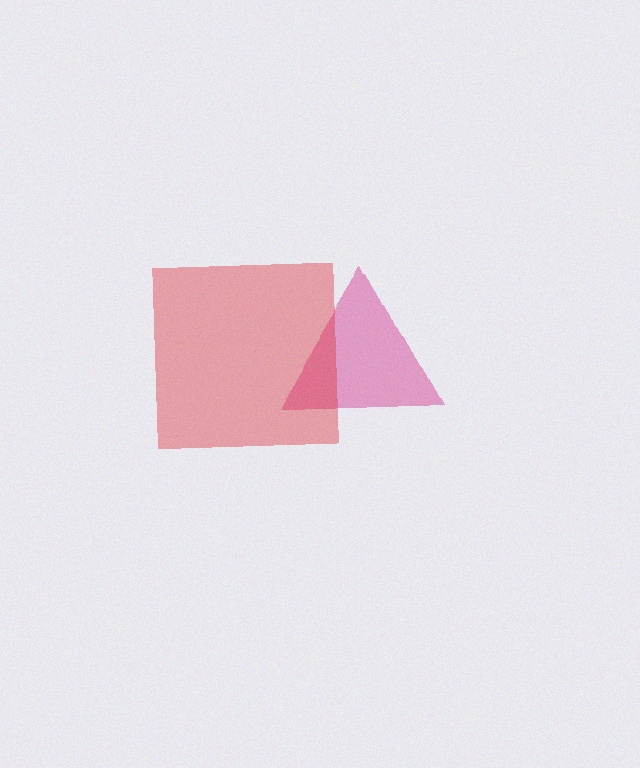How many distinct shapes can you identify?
There are 2 distinct shapes: a magenta triangle, a red square.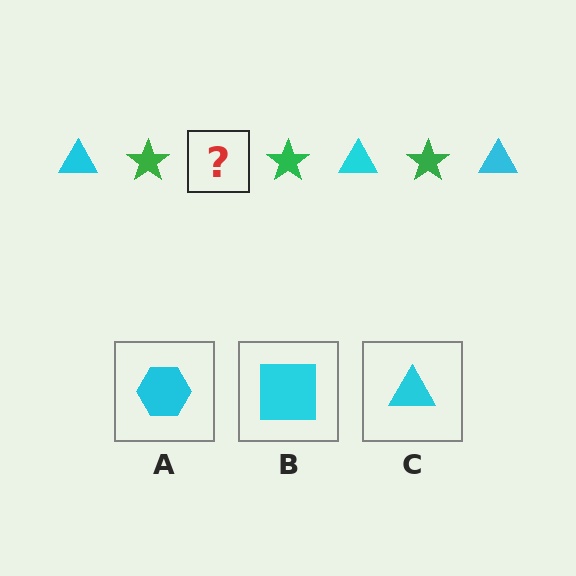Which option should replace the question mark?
Option C.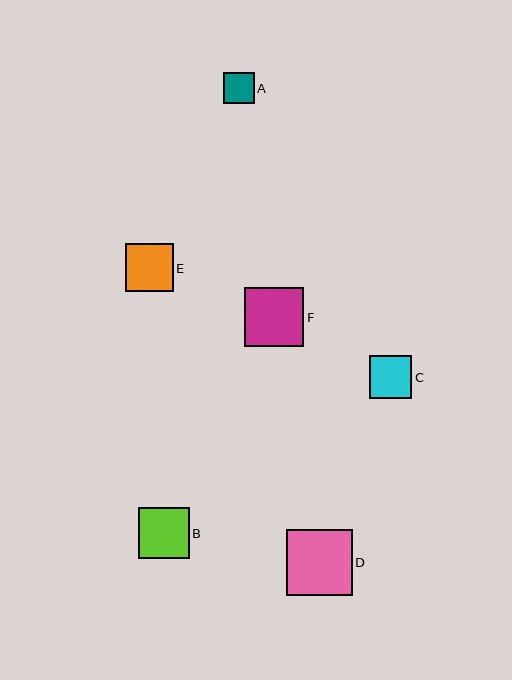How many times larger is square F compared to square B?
Square F is approximately 1.2 times the size of square B.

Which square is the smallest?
Square A is the smallest with a size of approximately 31 pixels.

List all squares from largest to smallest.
From largest to smallest: D, F, B, E, C, A.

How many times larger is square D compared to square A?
Square D is approximately 2.1 times the size of square A.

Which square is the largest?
Square D is the largest with a size of approximately 66 pixels.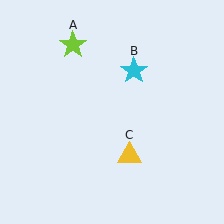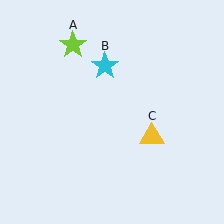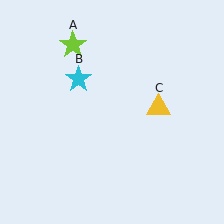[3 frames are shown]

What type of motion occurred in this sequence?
The cyan star (object B), yellow triangle (object C) rotated counterclockwise around the center of the scene.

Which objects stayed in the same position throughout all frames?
Lime star (object A) remained stationary.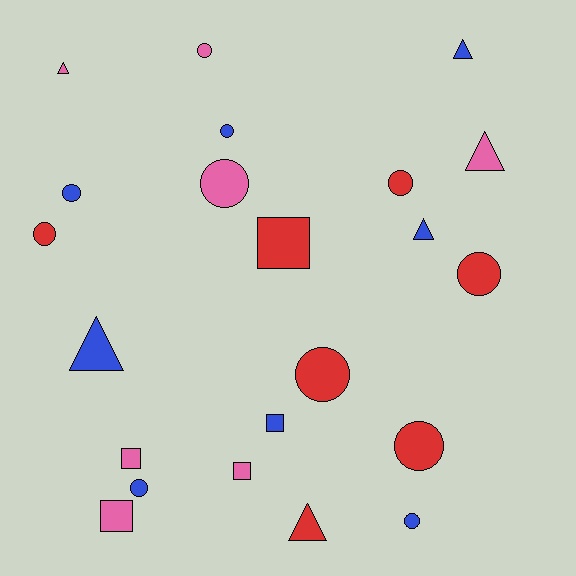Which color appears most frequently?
Blue, with 8 objects.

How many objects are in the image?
There are 22 objects.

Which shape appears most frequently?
Circle, with 11 objects.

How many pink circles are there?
There are 2 pink circles.